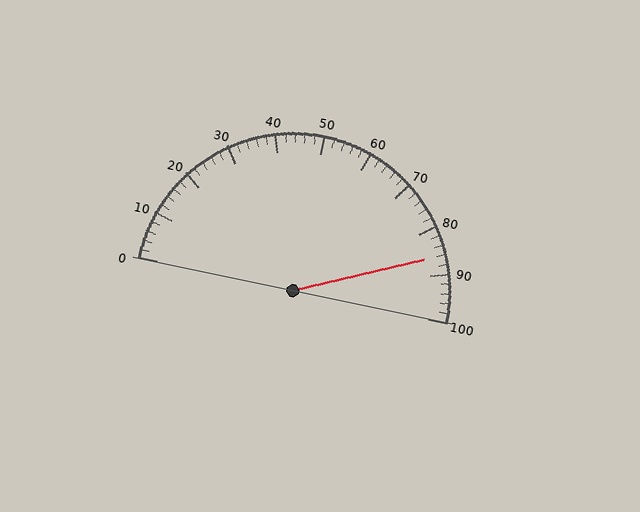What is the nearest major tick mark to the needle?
The nearest major tick mark is 90.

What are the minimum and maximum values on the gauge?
The gauge ranges from 0 to 100.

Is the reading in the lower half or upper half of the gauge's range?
The reading is in the upper half of the range (0 to 100).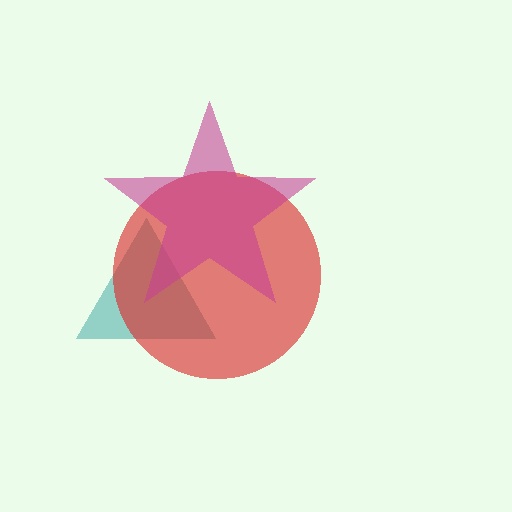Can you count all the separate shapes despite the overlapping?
Yes, there are 3 separate shapes.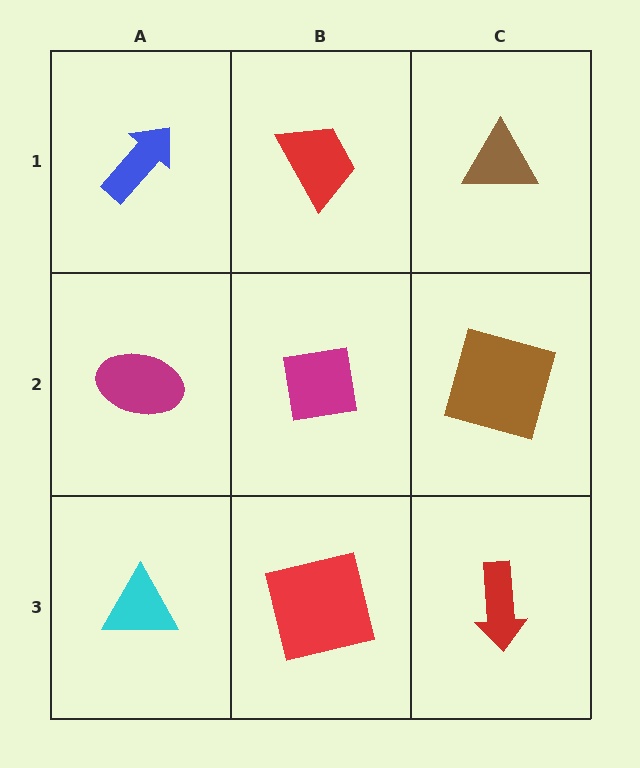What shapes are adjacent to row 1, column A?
A magenta ellipse (row 2, column A), a red trapezoid (row 1, column B).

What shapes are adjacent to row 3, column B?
A magenta square (row 2, column B), a cyan triangle (row 3, column A), a red arrow (row 3, column C).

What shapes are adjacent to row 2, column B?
A red trapezoid (row 1, column B), a red square (row 3, column B), a magenta ellipse (row 2, column A), a brown square (row 2, column C).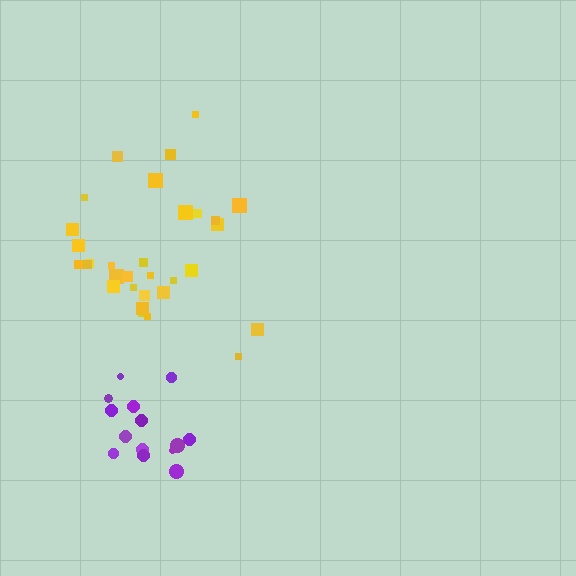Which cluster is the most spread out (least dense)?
Yellow.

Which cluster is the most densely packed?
Purple.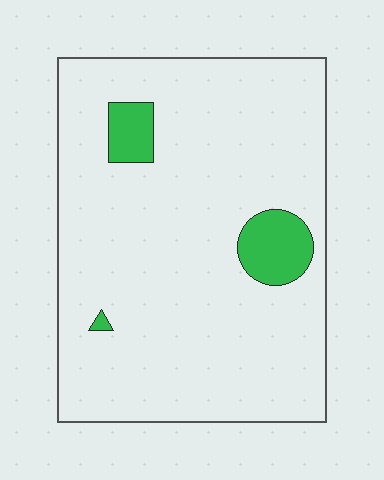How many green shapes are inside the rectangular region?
3.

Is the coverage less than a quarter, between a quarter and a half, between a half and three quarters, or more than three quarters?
Less than a quarter.